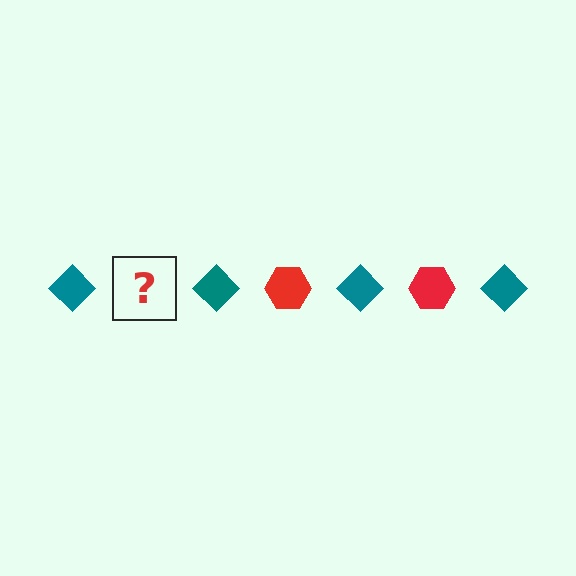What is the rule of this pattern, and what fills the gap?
The rule is that the pattern alternates between teal diamond and red hexagon. The gap should be filled with a red hexagon.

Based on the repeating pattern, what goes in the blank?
The blank should be a red hexagon.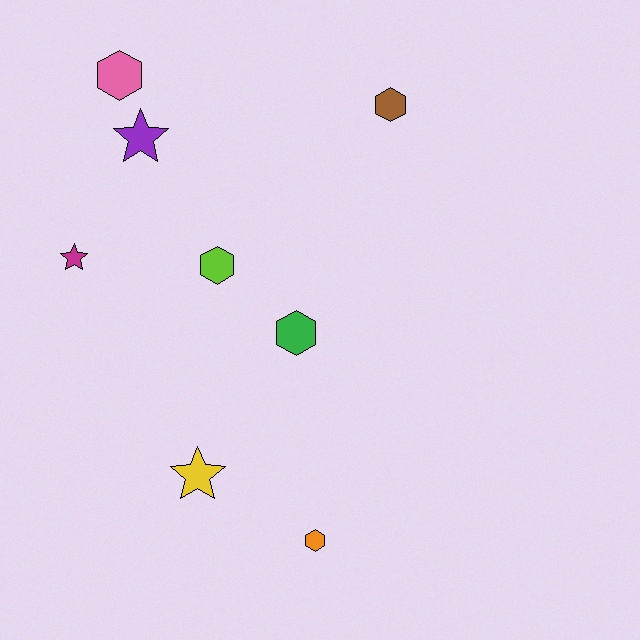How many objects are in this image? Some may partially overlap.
There are 8 objects.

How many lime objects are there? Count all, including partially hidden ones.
There is 1 lime object.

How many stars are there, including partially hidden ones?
There are 3 stars.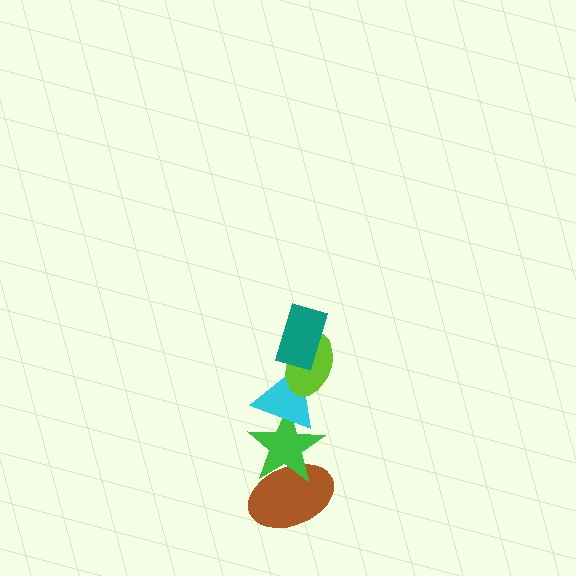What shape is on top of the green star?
The cyan triangle is on top of the green star.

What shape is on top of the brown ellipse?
The green star is on top of the brown ellipse.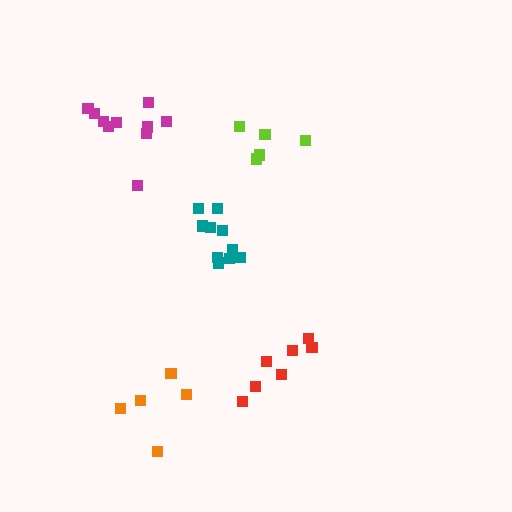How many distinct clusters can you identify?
There are 5 distinct clusters.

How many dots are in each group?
Group 1: 5 dots, Group 2: 5 dots, Group 3: 10 dots, Group 4: 7 dots, Group 5: 10 dots (37 total).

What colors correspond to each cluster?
The clusters are colored: lime, orange, teal, red, magenta.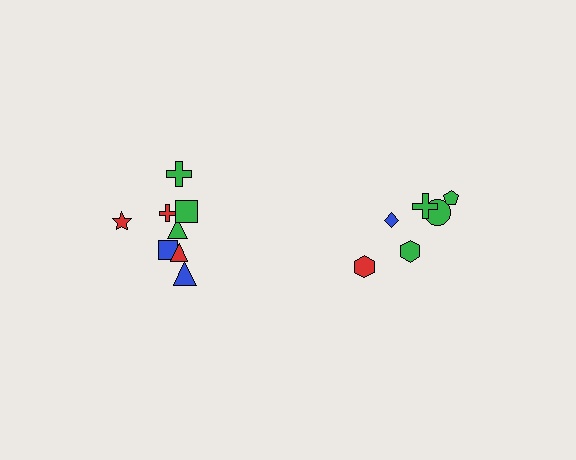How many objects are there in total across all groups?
There are 14 objects.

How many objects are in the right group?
There are 6 objects.